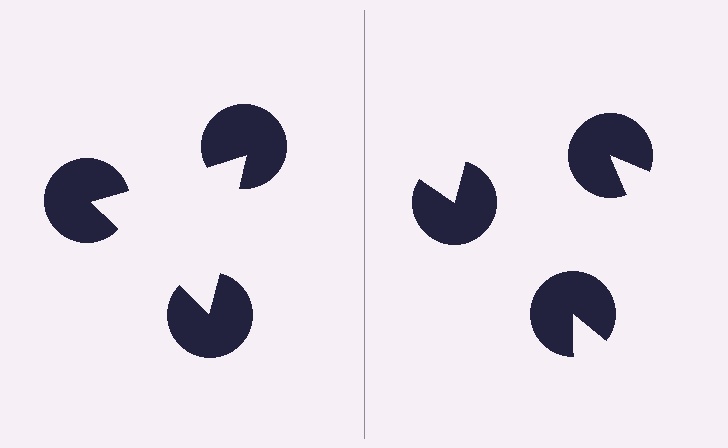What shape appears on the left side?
An illusory triangle.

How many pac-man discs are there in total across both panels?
6 — 3 on each side.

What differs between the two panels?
The pac-man discs are positioned identically on both sides; only the wedge orientations differ. On the left they align to a triangle; on the right they are misaligned.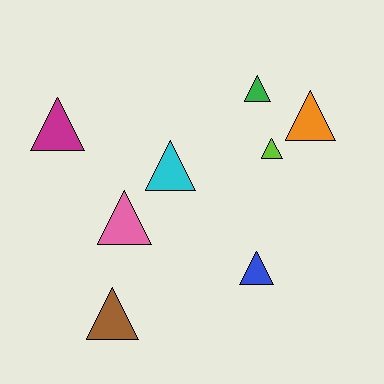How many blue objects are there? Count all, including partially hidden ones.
There is 1 blue object.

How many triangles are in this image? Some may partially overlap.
There are 8 triangles.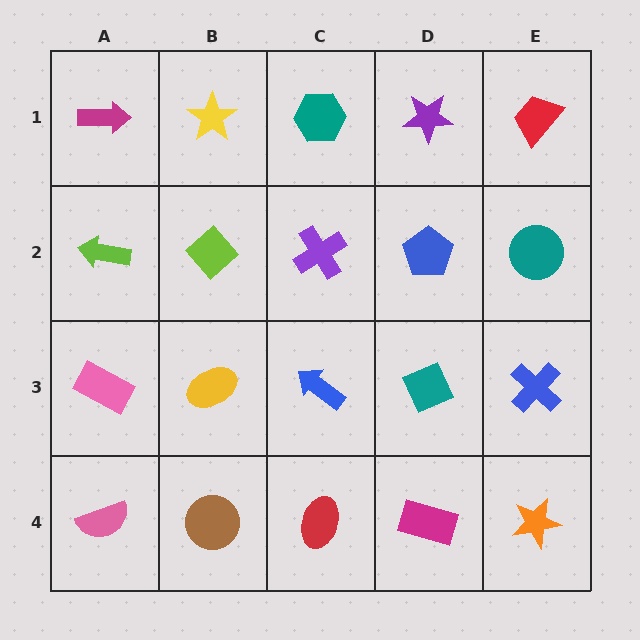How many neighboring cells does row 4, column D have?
3.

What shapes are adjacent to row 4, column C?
A blue arrow (row 3, column C), a brown circle (row 4, column B), a magenta rectangle (row 4, column D).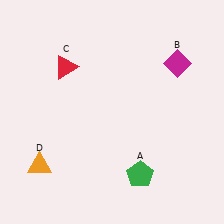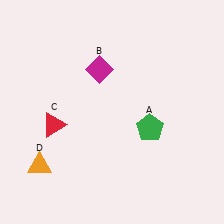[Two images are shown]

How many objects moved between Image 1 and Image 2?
3 objects moved between the two images.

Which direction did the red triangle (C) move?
The red triangle (C) moved down.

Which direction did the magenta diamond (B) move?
The magenta diamond (B) moved left.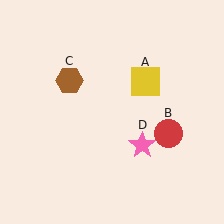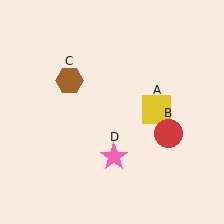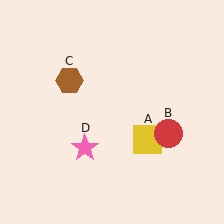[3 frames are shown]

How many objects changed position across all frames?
2 objects changed position: yellow square (object A), pink star (object D).